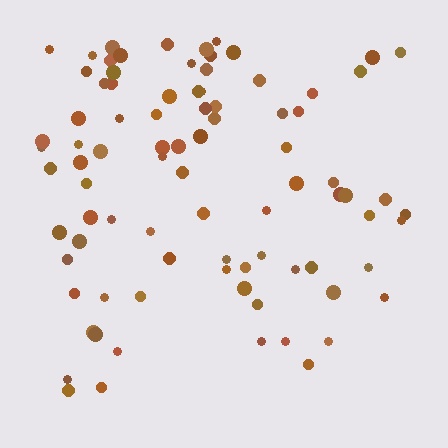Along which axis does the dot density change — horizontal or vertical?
Vertical.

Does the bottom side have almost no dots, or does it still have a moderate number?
Still a moderate number, just noticeably fewer than the top.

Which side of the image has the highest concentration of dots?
The top.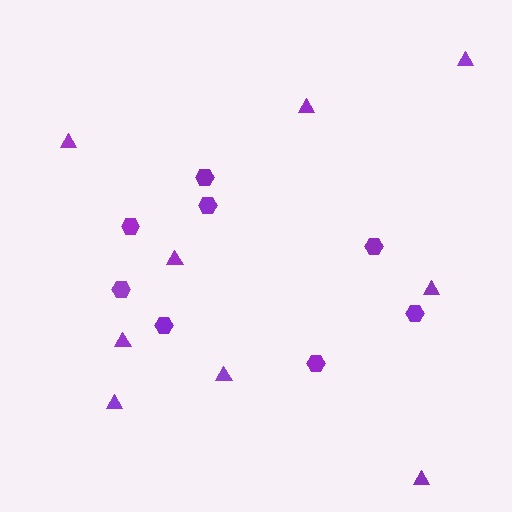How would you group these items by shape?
There are 2 groups: one group of triangles (9) and one group of hexagons (8).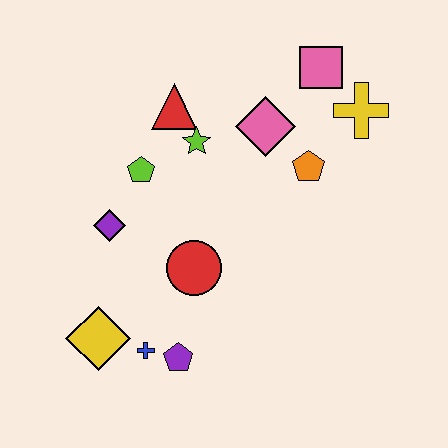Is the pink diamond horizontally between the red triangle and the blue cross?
No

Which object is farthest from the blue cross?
The pink square is farthest from the blue cross.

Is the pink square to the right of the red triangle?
Yes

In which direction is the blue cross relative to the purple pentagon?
The blue cross is to the left of the purple pentagon.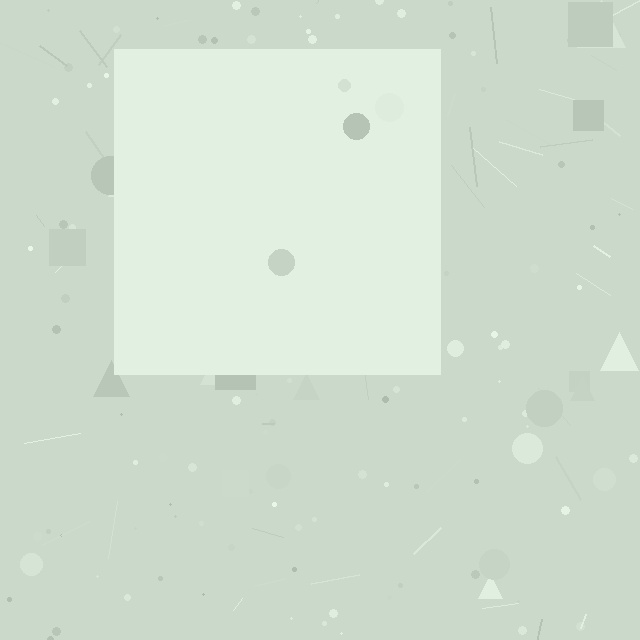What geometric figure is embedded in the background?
A square is embedded in the background.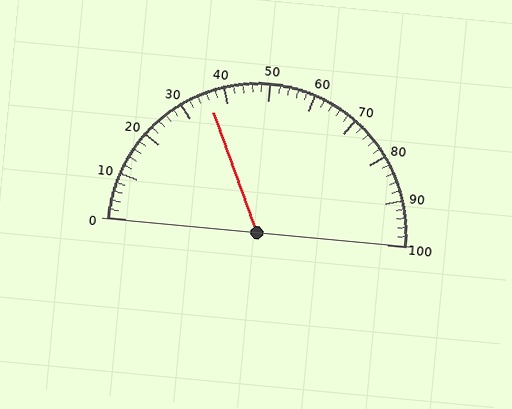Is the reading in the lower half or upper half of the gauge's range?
The reading is in the lower half of the range (0 to 100).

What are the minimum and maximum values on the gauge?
The gauge ranges from 0 to 100.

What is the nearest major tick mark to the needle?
The nearest major tick mark is 40.